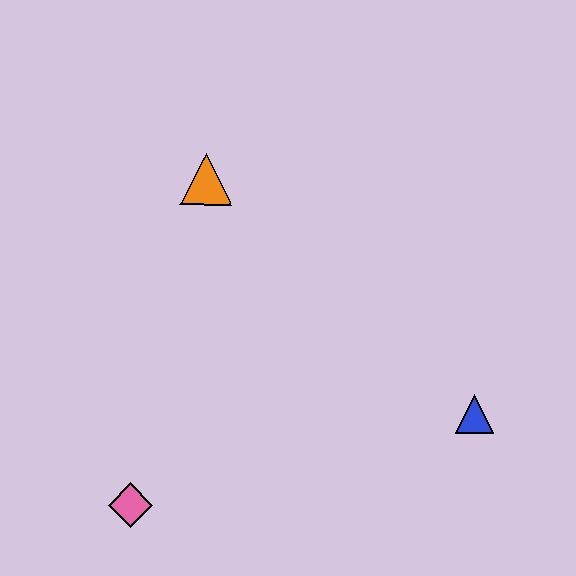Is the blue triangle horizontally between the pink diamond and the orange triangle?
No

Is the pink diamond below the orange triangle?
Yes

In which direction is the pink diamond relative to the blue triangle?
The pink diamond is to the left of the blue triangle.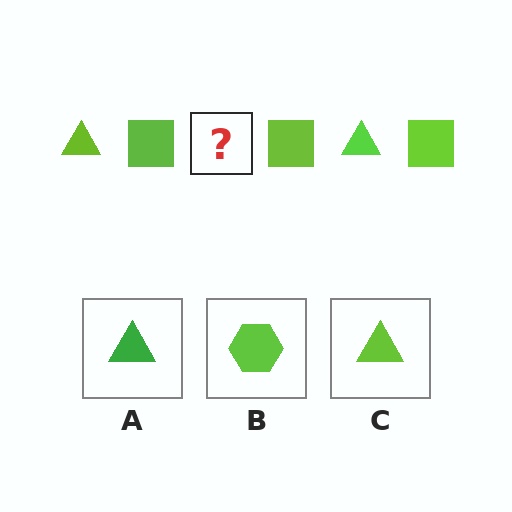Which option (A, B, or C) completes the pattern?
C.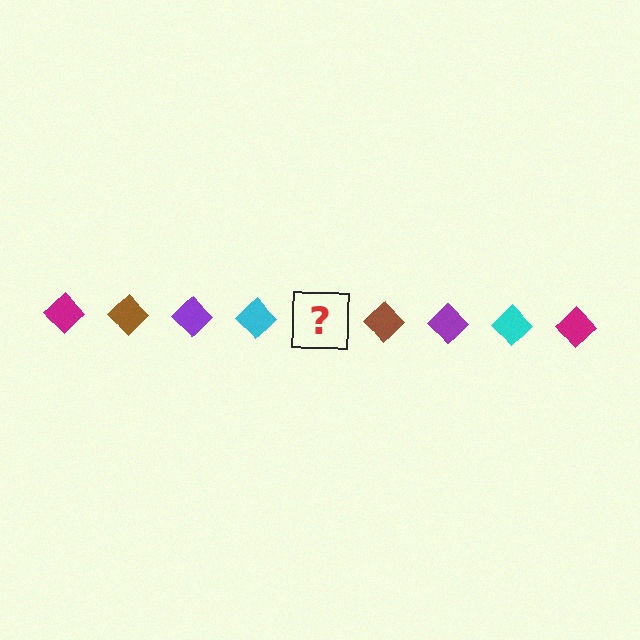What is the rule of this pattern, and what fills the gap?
The rule is that the pattern cycles through magenta, brown, purple, cyan diamonds. The gap should be filled with a magenta diamond.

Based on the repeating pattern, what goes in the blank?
The blank should be a magenta diamond.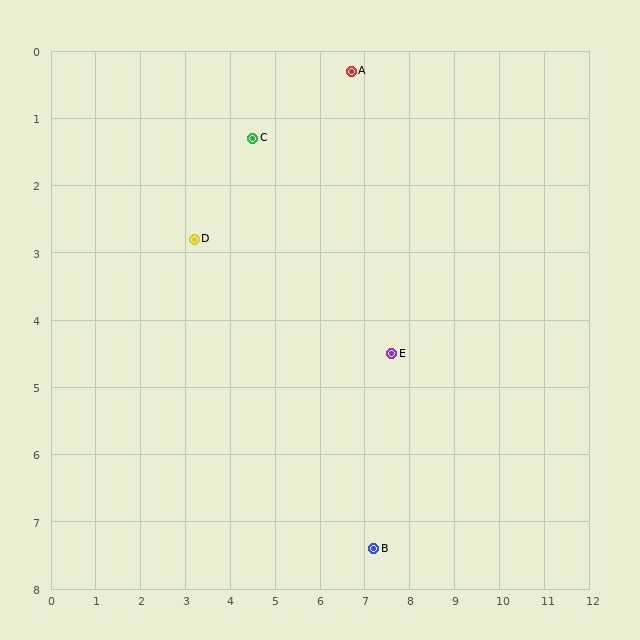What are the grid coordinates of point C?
Point C is at approximately (4.5, 1.3).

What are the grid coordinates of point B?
Point B is at approximately (7.2, 7.4).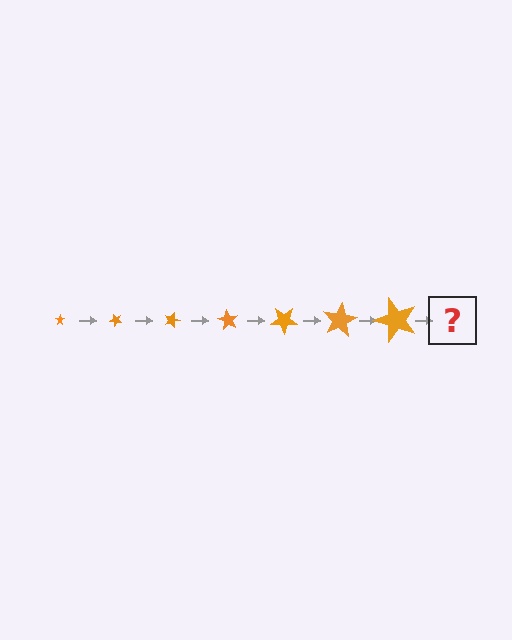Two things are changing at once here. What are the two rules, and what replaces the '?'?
The two rules are that the star grows larger each step and it rotates 45 degrees each step. The '?' should be a star, larger than the previous one and rotated 315 degrees from the start.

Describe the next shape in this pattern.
It should be a star, larger than the previous one and rotated 315 degrees from the start.